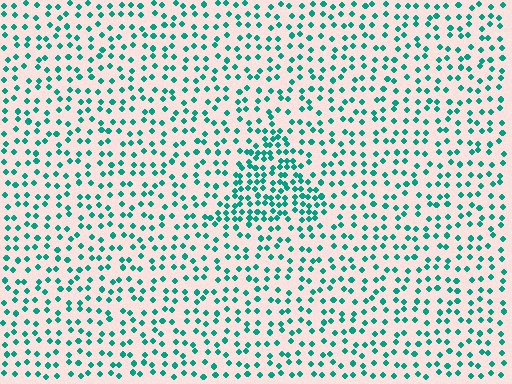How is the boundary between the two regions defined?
The boundary is defined by a change in element density (approximately 2.0x ratio). All elements are the same color, size, and shape.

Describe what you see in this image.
The image contains small teal elements arranged at two different densities. A triangle-shaped region is visible where the elements are more densely packed than the surrounding area.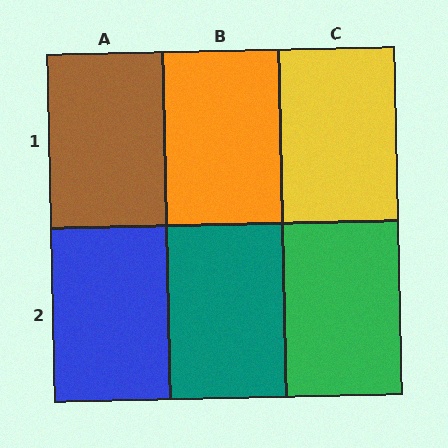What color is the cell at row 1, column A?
Brown.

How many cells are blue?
1 cell is blue.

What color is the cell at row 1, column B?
Orange.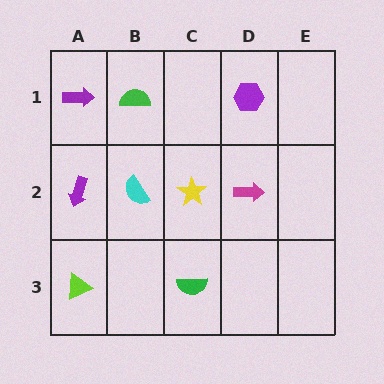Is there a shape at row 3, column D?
No, that cell is empty.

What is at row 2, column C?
A yellow star.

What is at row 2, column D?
A magenta arrow.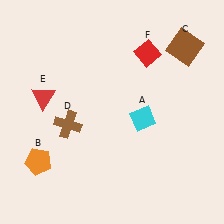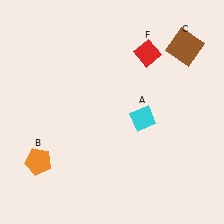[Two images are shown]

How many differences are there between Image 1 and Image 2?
There are 2 differences between the two images.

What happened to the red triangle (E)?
The red triangle (E) was removed in Image 2. It was in the top-left area of Image 1.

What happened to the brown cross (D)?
The brown cross (D) was removed in Image 2. It was in the bottom-left area of Image 1.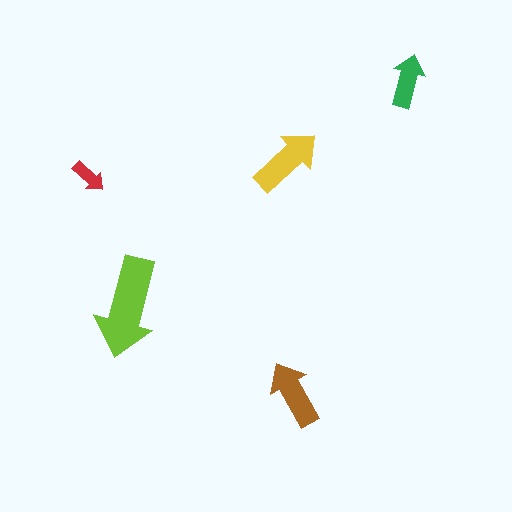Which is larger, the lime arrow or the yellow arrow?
The lime one.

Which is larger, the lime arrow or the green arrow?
The lime one.